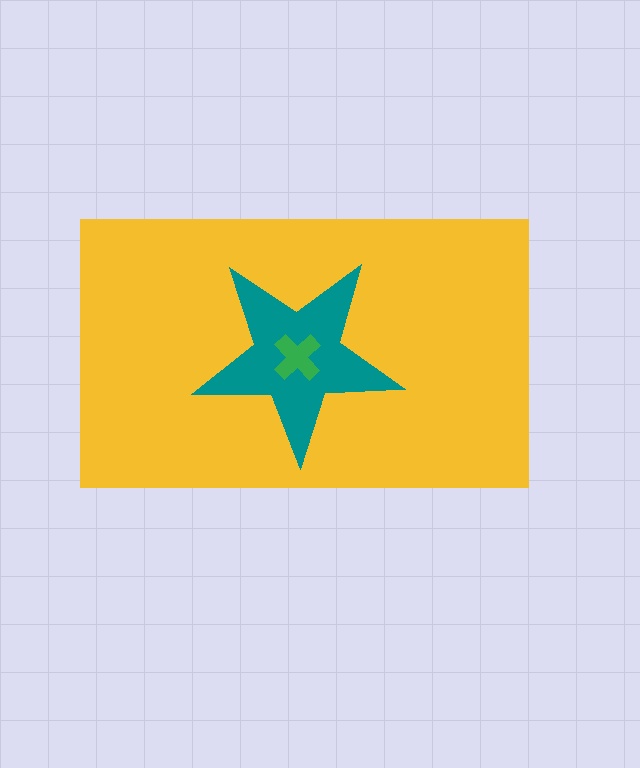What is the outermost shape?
The yellow rectangle.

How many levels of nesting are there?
3.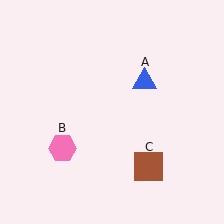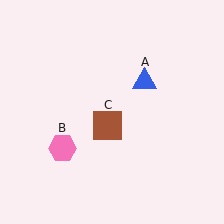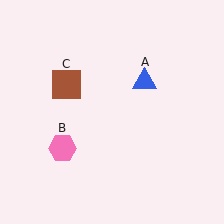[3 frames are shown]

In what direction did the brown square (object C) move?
The brown square (object C) moved up and to the left.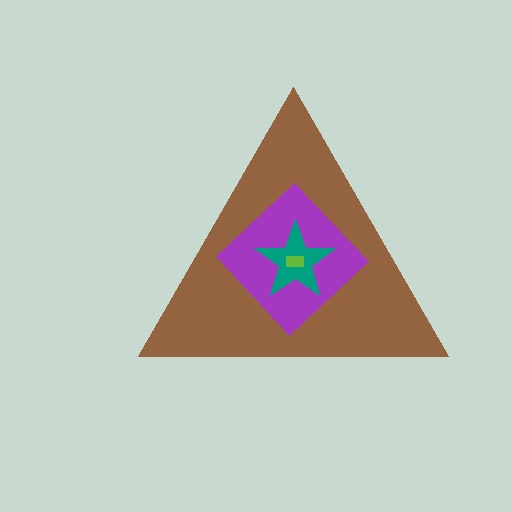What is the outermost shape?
The brown triangle.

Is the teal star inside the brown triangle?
Yes.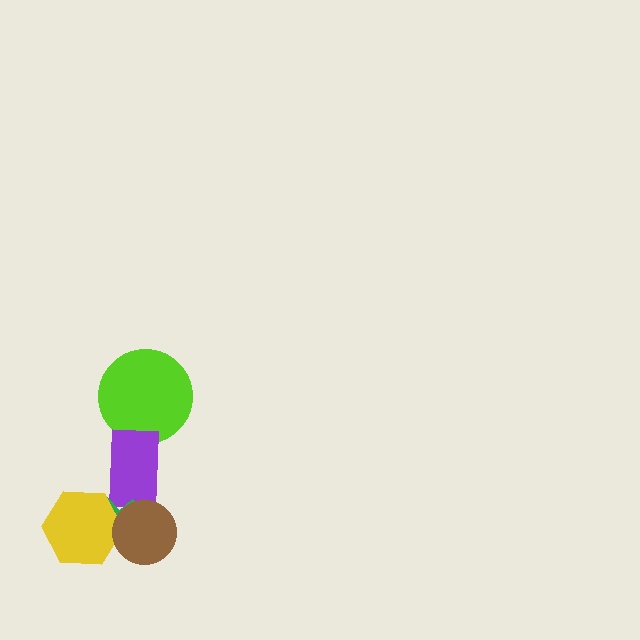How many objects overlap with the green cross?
3 objects overlap with the green cross.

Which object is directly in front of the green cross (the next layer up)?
The yellow hexagon is directly in front of the green cross.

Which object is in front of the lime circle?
The purple rectangle is in front of the lime circle.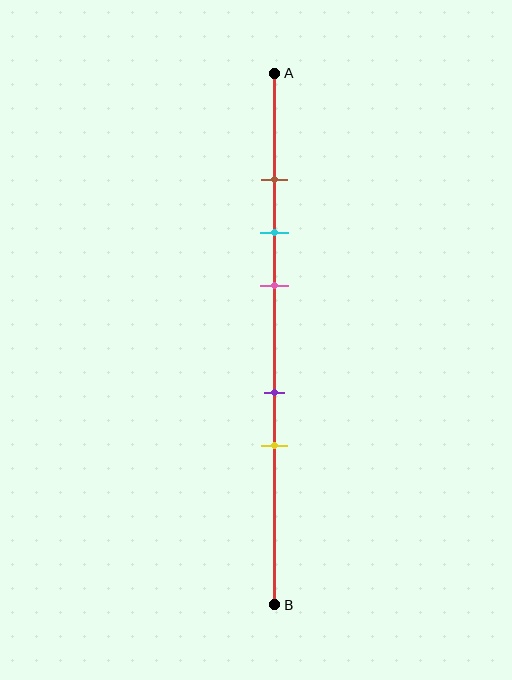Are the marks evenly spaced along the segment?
No, the marks are not evenly spaced.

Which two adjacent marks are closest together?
The brown and cyan marks are the closest adjacent pair.